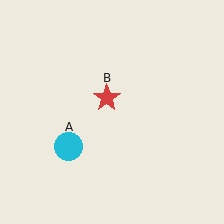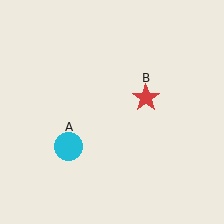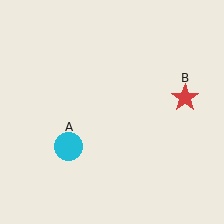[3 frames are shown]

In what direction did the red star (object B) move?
The red star (object B) moved right.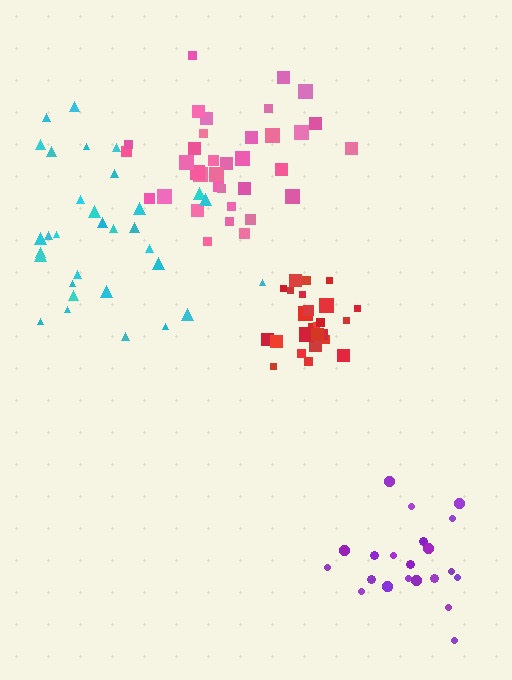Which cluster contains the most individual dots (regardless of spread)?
Pink (35).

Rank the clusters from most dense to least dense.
red, purple, pink, cyan.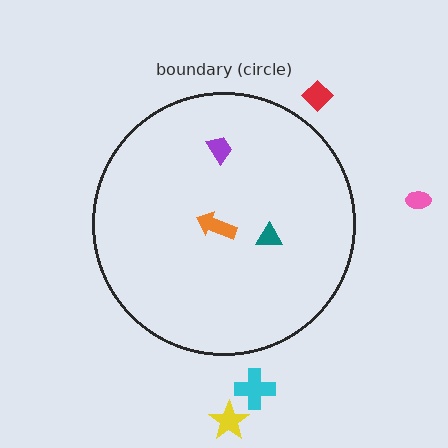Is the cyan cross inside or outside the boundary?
Outside.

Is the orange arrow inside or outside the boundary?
Inside.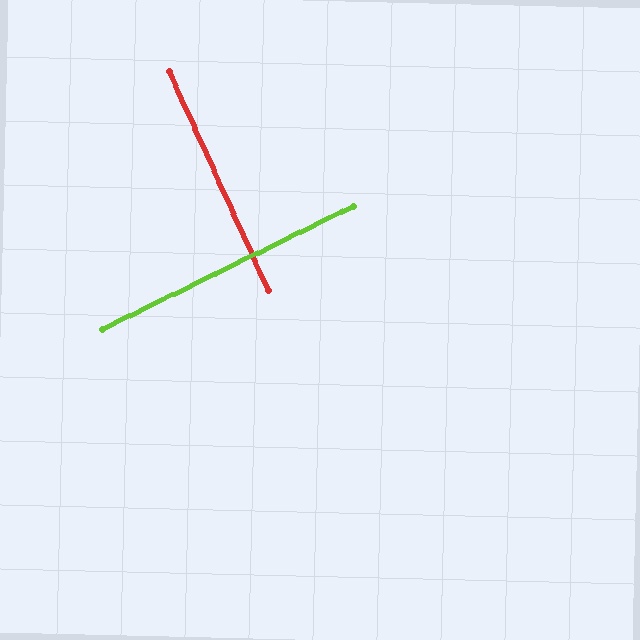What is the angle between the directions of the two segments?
Approximately 88 degrees.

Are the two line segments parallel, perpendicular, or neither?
Perpendicular — they meet at approximately 88°.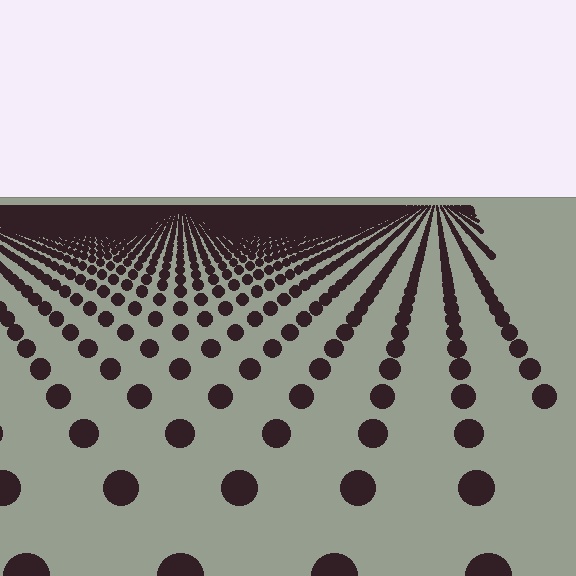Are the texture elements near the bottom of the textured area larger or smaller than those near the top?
Larger. Near the bottom, elements are closer to the viewer and appear at a bigger on-screen size.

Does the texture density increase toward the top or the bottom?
Density increases toward the top.